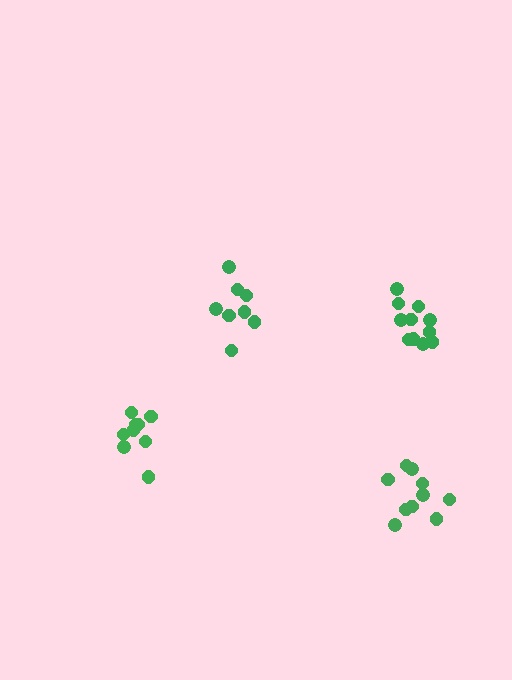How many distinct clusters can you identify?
There are 4 distinct clusters.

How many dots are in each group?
Group 1: 10 dots, Group 2: 8 dots, Group 3: 9 dots, Group 4: 11 dots (38 total).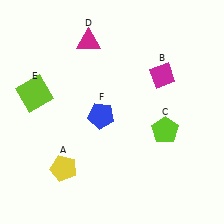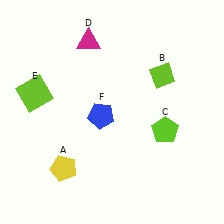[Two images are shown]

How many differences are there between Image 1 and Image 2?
There is 1 difference between the two images.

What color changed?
The diamond (B) changed from magenta in Image 1 to lime in Image 2.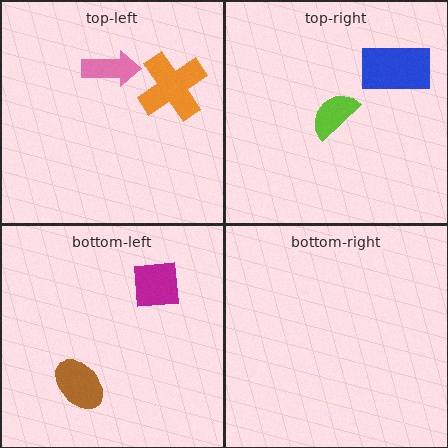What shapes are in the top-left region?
The orange cross, the pink arrow.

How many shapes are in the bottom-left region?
2.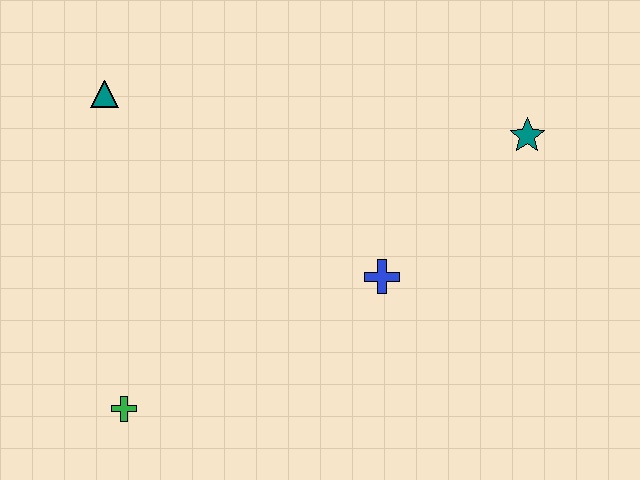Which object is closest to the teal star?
The blue cross is closest to the teal star.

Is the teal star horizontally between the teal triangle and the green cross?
No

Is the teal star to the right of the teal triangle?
Yes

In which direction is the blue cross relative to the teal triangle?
The blue cross is to the right of the teal triangle.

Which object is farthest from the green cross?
The teal star is farthest from the green cross.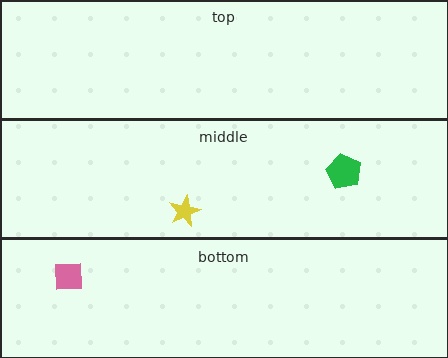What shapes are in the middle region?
The green pentagon, the yellow star.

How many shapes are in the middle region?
2.